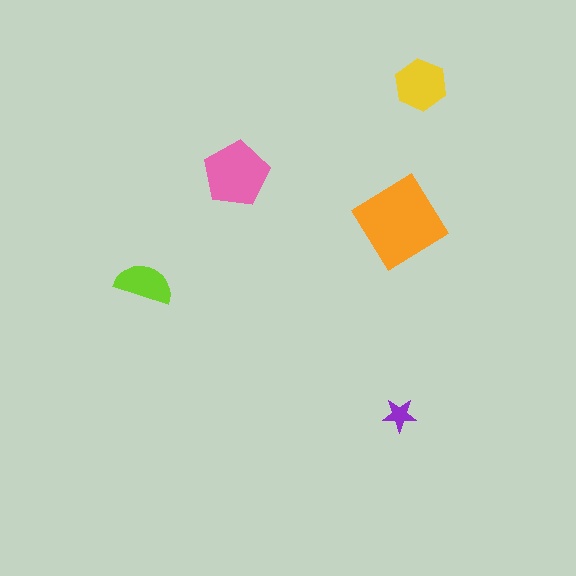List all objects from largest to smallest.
The orange diamond, the pink pentagon, the yellow hexagon, the lime semicircle, the purple star.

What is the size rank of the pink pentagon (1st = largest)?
2nd.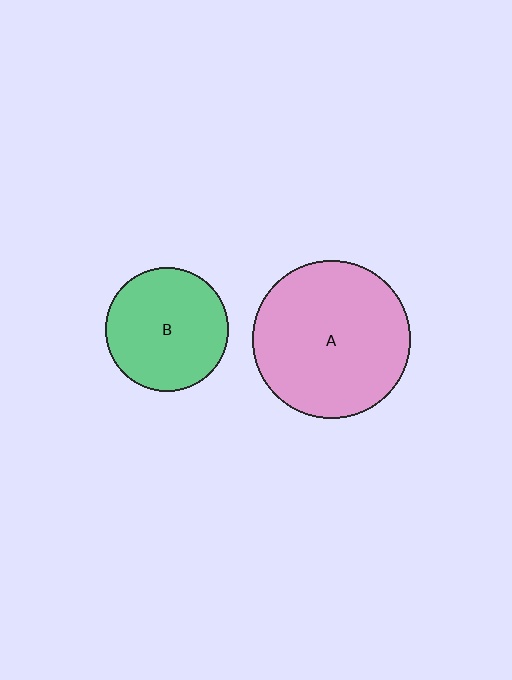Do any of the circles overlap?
No, none of the circles overlap.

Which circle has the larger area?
Circle A (pink).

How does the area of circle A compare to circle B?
Approximately 1.6 times.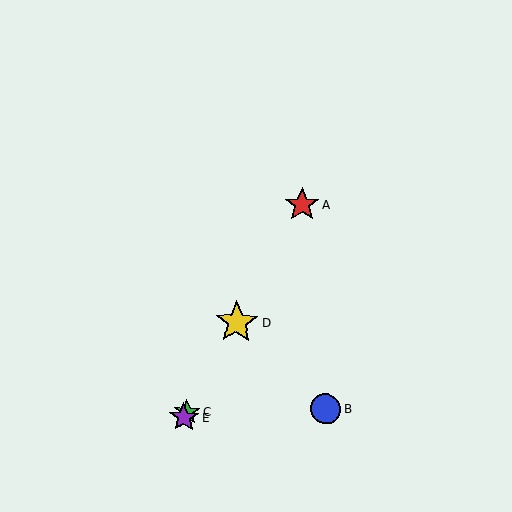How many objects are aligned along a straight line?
4 objects (A, C, D, E) are aligned along a straight line.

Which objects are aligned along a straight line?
Objects A, C, D, E are aligned along a straight line.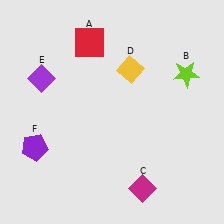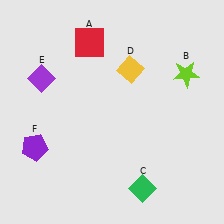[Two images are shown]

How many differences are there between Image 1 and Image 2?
There is 1 difference between the two images.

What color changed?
The diamond (C) changed from magenta in Image 1 to green in Image 2.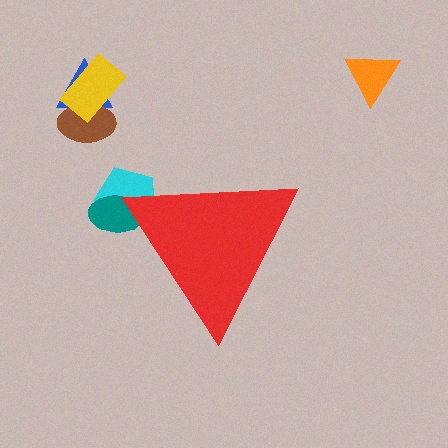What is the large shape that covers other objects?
A red triangle.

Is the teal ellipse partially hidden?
Yes, the teal ellipse is partially hidden behind the red triangle.